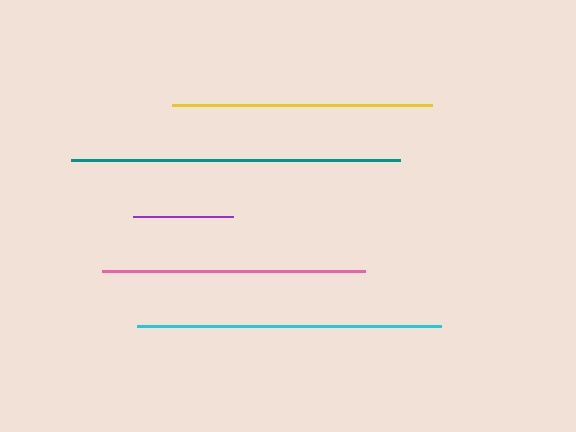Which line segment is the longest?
The teal line is the longest at approximately 328 pixels.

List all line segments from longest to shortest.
From longest to shortest: teal, cyan, pink, yellow, purple.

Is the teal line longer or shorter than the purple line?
The teal line is longer than the purple line.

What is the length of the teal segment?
The teal segment is approximately 328 pixels long.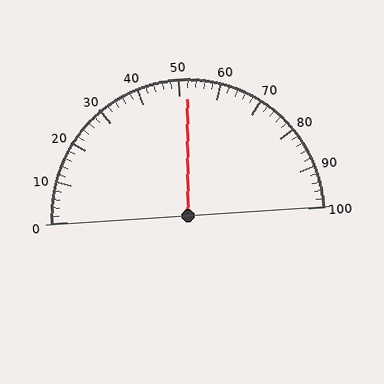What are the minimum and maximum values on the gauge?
The gauge ranges from 0 to 100.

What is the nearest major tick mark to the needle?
The nearest major tick mark is 50.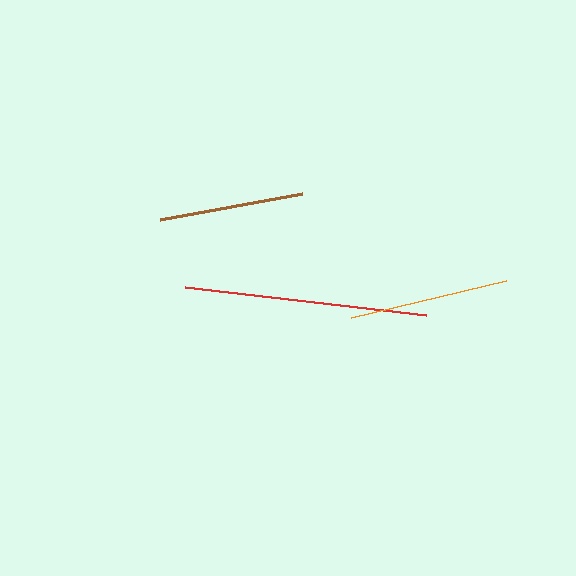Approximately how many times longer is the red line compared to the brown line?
The red line is approximately 1.7 times the length of the brown line.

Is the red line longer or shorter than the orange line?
The red line is longer than the orange line.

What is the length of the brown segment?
The brown segment is approximately 144 pixels long.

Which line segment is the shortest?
The brown line is the shortest at approximately 144 pixels.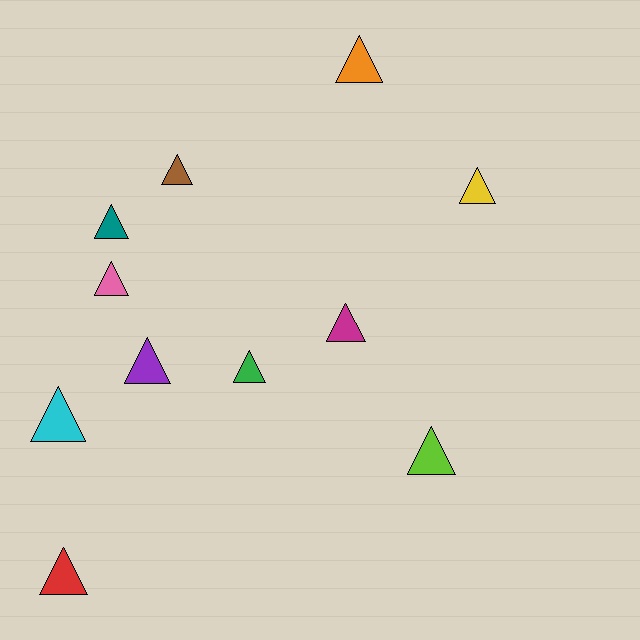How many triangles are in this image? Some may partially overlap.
There are 11 triangles.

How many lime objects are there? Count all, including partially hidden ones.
There is 1 lime object.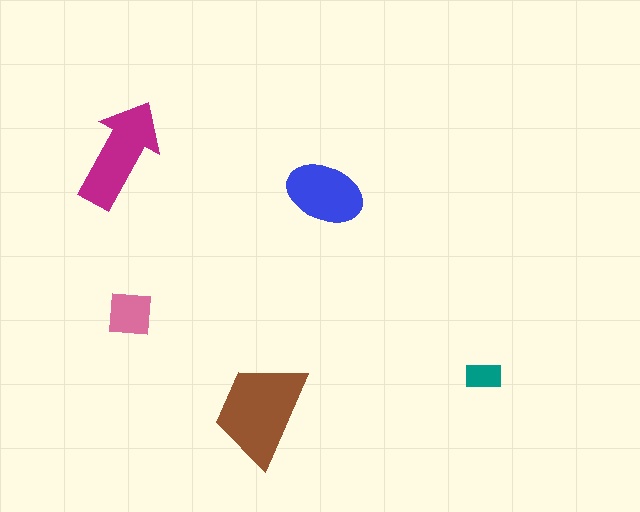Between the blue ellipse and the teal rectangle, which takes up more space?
The blue ellipse.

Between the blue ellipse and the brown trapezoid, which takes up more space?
The brown trapezoid.